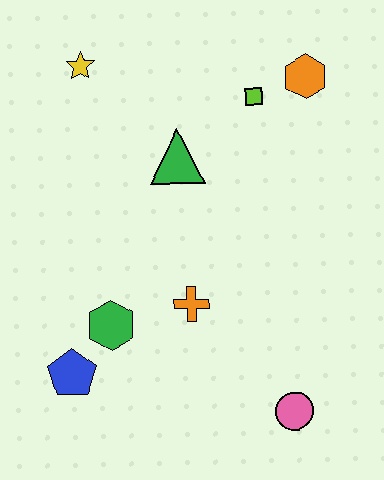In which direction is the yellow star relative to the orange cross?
The yellow star is above the orange cross.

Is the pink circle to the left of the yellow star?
No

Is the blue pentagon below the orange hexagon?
Yes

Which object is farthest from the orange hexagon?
The blue pentagon is farthest from the orange hexagon.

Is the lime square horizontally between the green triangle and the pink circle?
Yes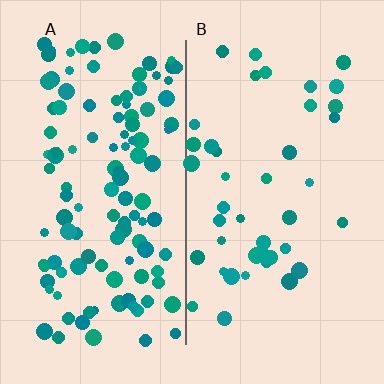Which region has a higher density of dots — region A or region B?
A (the left).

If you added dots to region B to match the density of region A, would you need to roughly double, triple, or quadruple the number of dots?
Approximately triple.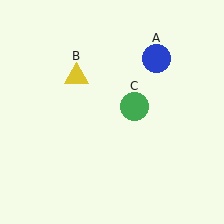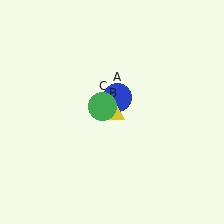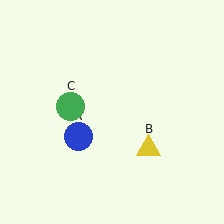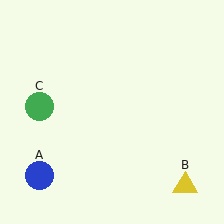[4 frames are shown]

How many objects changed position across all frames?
3 objects changed position: blue circle (object A), yellow triangle (object B), green circle (object C).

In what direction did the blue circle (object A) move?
The blue circle (object A) moved down and to the left.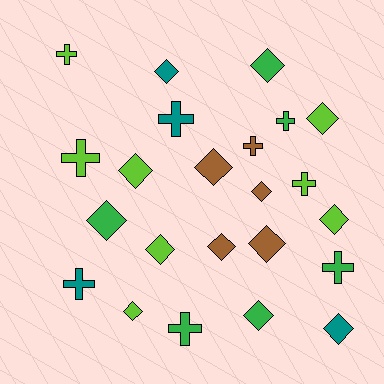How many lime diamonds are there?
There are 5 lime diamonds.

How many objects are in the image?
There are 23 objects.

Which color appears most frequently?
Lime, with 8 objects.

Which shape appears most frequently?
Diamond, with 14 objects.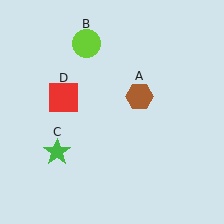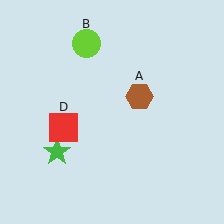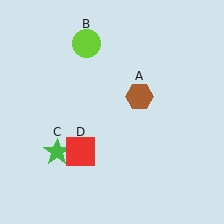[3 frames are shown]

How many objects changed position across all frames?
1 object changed position: red square (object D).